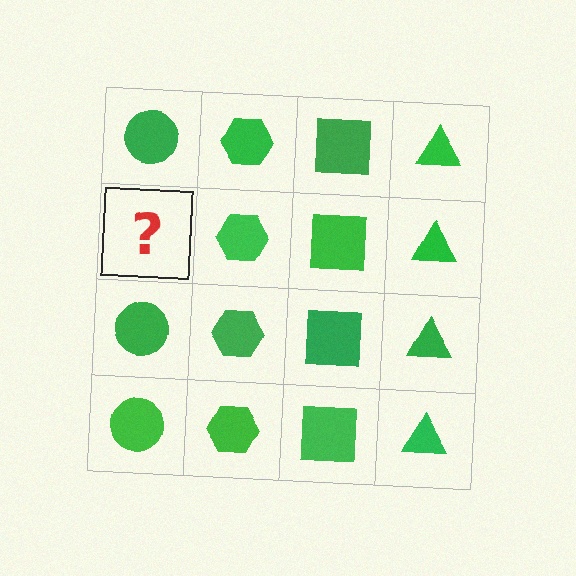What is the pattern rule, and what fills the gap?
The rule is that each column has a consistent shape. The gap should be filled with a green circle.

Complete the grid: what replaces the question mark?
The question mark should be replaced with a green circle.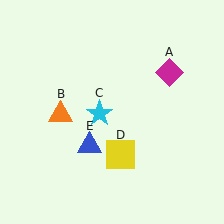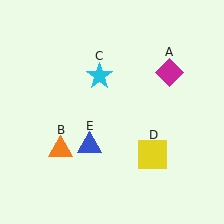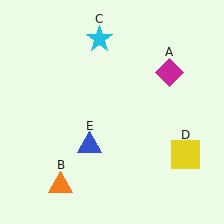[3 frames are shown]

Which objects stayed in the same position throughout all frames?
Magenta diamond (object A) and blue triangle (object E) remained stationary.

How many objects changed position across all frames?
3 objects changed position: orange triangle (object B), cyan star (object C), yellow square (object D).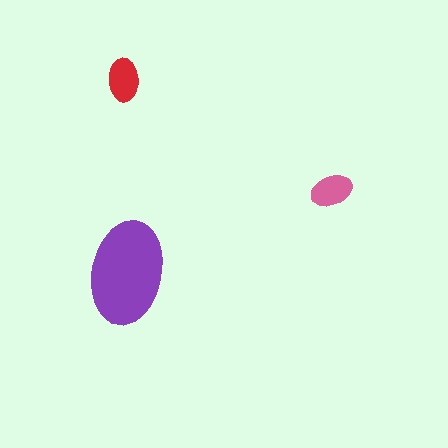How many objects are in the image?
There are 3 objects in the image.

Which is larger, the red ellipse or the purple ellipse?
The purple one.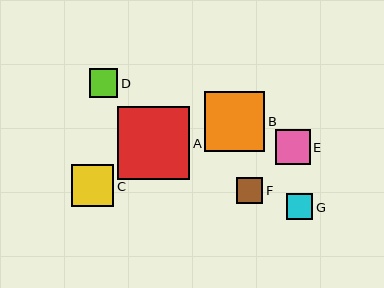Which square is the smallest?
Square F is the smallest with a size of approximately 26 pixels.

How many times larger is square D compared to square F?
Square D is approximately 1.1 times the size of square F.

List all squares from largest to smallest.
From largest to smallest: A, B, C, E, D, G, F.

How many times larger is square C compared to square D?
Square C is approximately 1.5 times the size of square D.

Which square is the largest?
Square A is the largest with a size of approximately 72 pixels.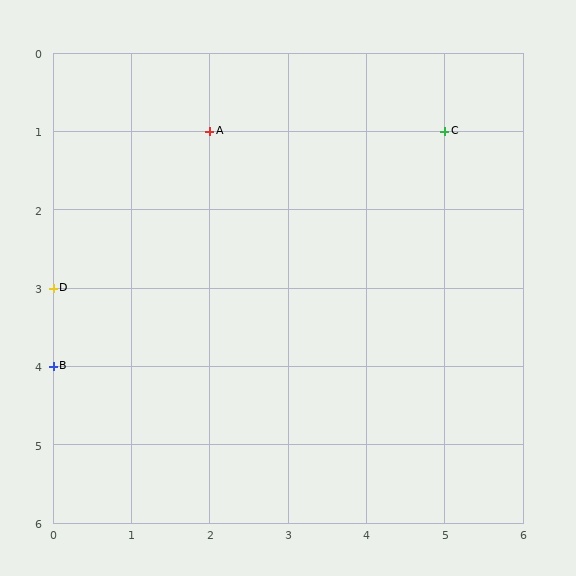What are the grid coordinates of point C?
Point C is at grid coordinates (5, 1).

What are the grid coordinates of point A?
Point A is at grid coordinates (2, 1).